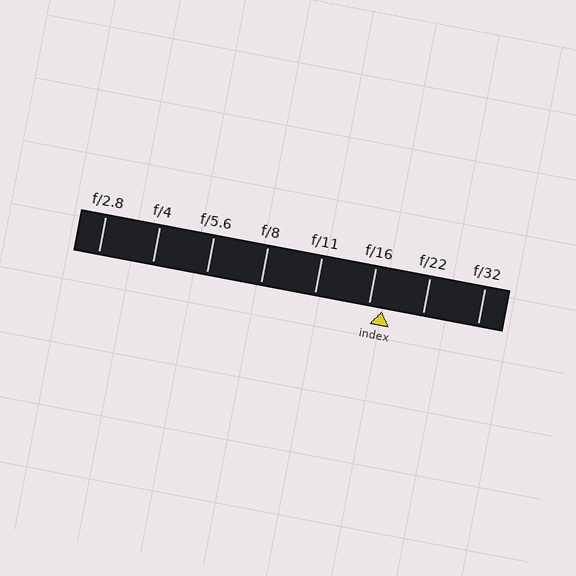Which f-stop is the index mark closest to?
The index mark is closest to f/16.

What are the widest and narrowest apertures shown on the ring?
The widest aperture shown is f/2.8 and the narrowest is f/32.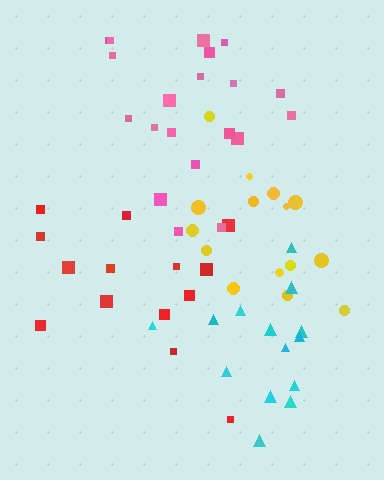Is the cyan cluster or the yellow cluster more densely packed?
Cyan.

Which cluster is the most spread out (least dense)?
Red.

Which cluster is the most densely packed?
Cyan.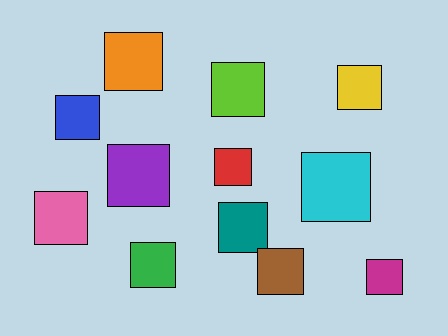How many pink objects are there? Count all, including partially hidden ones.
There is 1 pink object.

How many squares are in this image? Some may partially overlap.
There are 12 squares.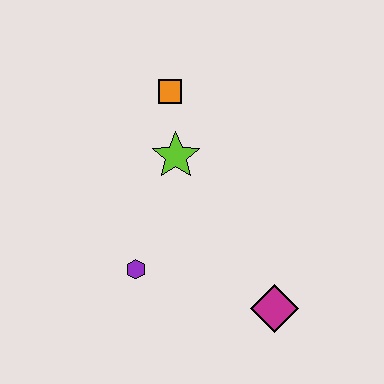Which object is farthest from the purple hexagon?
The orange square is farthest from the purple hexagon.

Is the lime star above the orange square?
No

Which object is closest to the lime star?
The orange square is closest to the lime star.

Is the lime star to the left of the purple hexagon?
No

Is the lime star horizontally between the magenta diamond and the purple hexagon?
Yes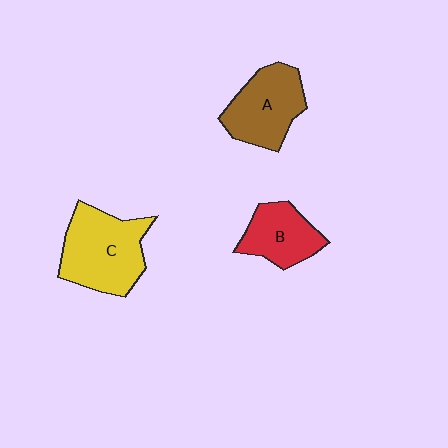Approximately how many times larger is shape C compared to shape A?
Approximately 1.2 times.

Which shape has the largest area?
Shape C (yellow).